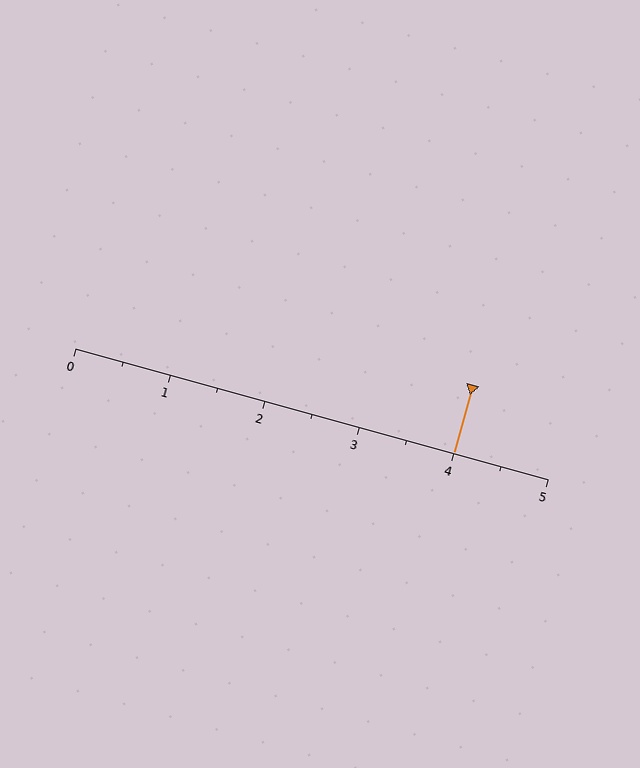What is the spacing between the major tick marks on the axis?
The major ticks are spaced 1 apart.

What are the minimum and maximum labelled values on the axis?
The axis runs from 0 to 5.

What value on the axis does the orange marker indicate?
The marker indicates approximately 4.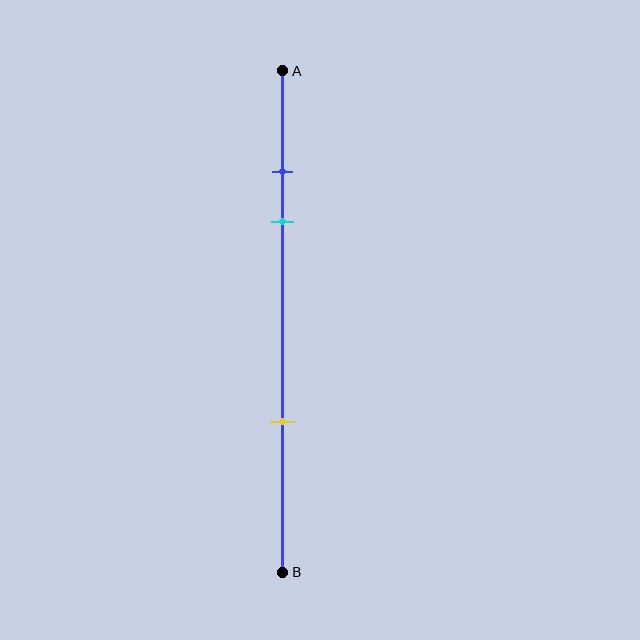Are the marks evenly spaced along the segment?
No, the marks are not evenly spaced.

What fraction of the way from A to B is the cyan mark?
The cyan mark is approximately 30% (0.3) of the way from A to B.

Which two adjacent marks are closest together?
The blue and cyan marks are the closest adjacent pair.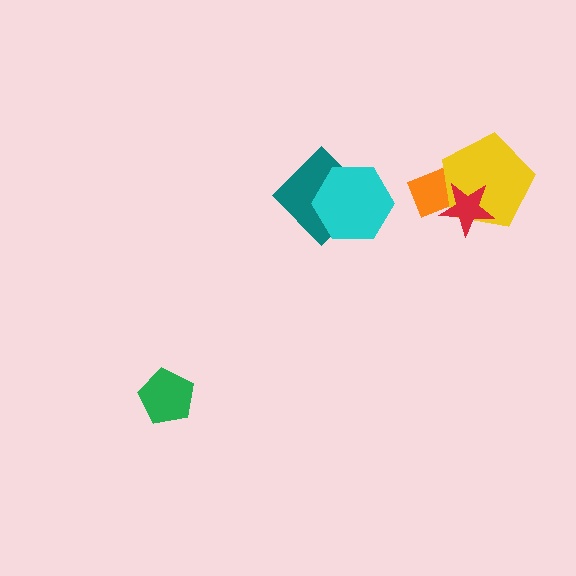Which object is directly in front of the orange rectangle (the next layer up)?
The yellow pentagon is directly in front of the orange rectangle.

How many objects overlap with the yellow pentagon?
2 objects overlap with the yellow pentagon.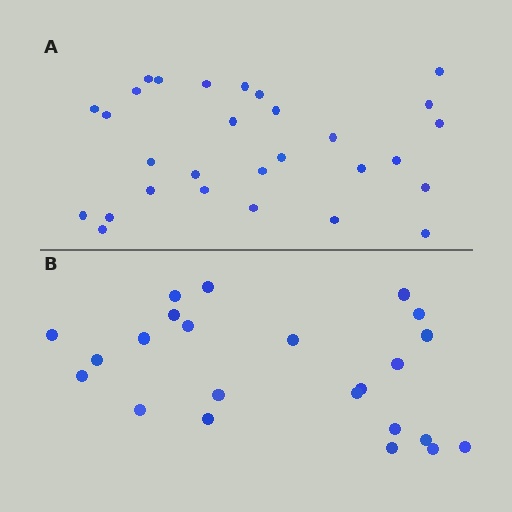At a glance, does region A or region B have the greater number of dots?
Region A (the top region) has more dots.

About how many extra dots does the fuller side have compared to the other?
Region A has about 6 more dots than region B.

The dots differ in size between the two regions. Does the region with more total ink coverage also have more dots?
No. Region B has more total ink coverage because its dots are larger, but region A actually contains more individual dots. Total area can be misleading — the number of items is what matters here.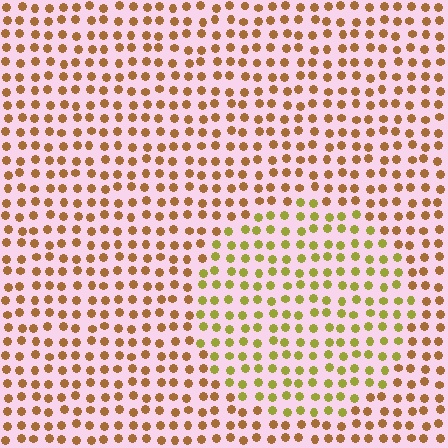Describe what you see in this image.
The image is filled with small brown elements in a uniform arrangement. A circle-shaped region is visible where the elements are tinted to a slightly different hue, forming a subtle color boundary.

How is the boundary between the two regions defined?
The boundary is defined purely by a slight shift in hue (about 38 degrees). Spacing, size, and orientation are identical on both sides.